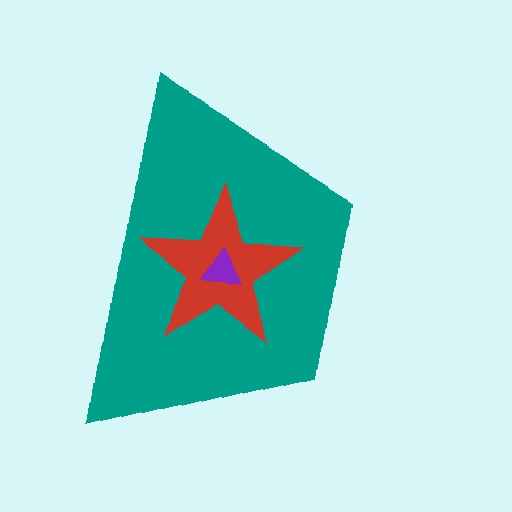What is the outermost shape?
The teal trapezoid.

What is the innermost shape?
The purple triangle.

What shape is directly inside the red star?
The purple triangle.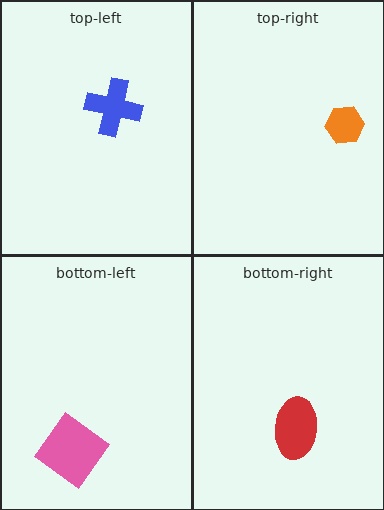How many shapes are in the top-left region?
1.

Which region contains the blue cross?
The top-left region.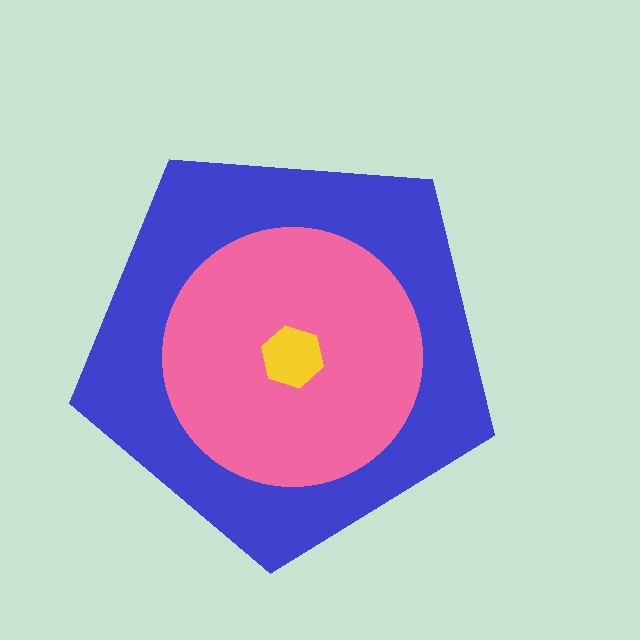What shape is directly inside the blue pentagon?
The pink circle.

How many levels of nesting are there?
3.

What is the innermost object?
The yellow hexagon.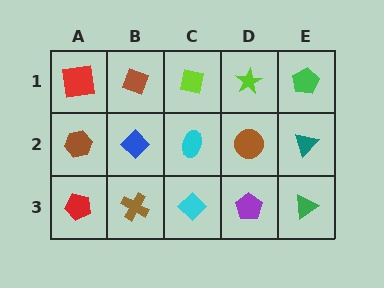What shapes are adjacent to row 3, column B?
A blue diamond (row 2, column B), a red pentagon (row 3, column A), a cyan diamond (row 3, column C).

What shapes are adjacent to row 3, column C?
A cyan ellipse (row 2, column C), a brown cross (row 3, column B), a purple pentagon (row 3, column D).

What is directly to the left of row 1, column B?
A red square.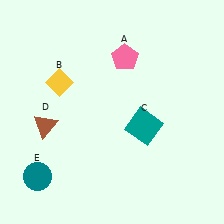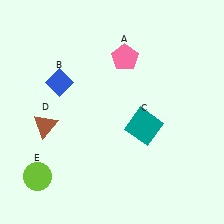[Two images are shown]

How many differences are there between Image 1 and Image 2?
There are 2 differences between the two images.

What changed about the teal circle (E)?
In Image 1, E is teal. In Image 2, it changed to lime.